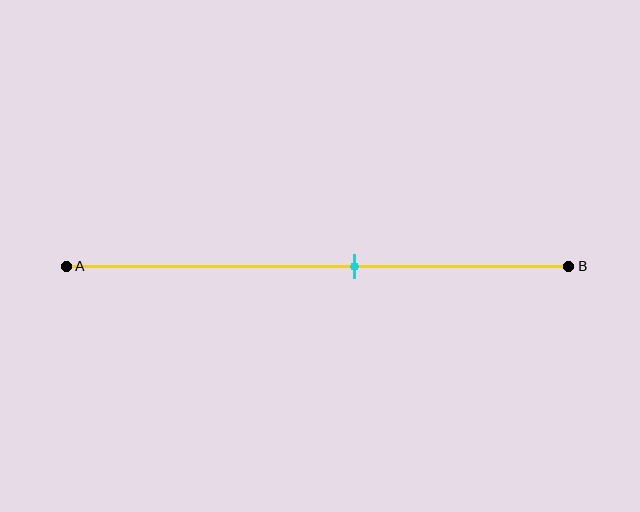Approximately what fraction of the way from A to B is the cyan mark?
The cyan mark is approximately 55% of the way from A to B.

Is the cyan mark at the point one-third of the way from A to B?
No, the mark is at about 55% from A, not at the 33% one-third point.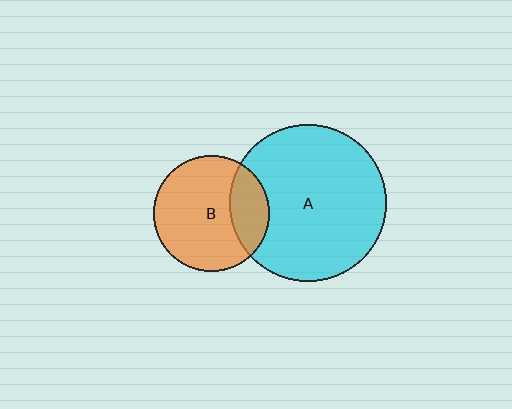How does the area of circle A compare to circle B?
Approximately 1.9 times.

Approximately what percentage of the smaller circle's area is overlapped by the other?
Approximately 25%.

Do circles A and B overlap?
Yes.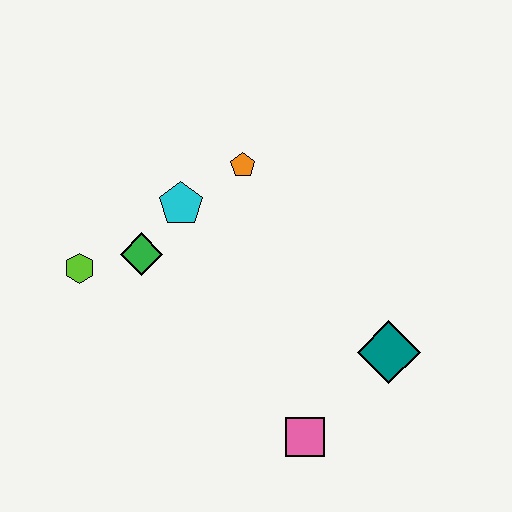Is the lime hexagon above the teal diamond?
Yes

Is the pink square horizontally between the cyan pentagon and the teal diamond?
Yes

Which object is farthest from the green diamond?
The teal diamond is farthest from the green diamond.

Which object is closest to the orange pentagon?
The cyan pentagon is closest to the orange pentagon.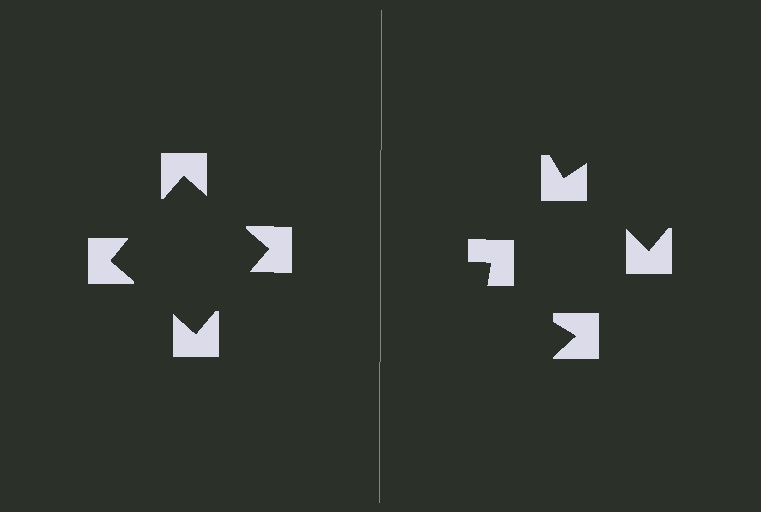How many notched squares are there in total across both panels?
8 — 4 on each side.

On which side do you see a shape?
An illusory square appears on the left side. On the right side the wedge cuts are rotated, so no coherent shape forms.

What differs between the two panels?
The notched squares are positioned identically on both sides; only the wedge orientations differ. On the left they align to a square; on the right they are misaligned.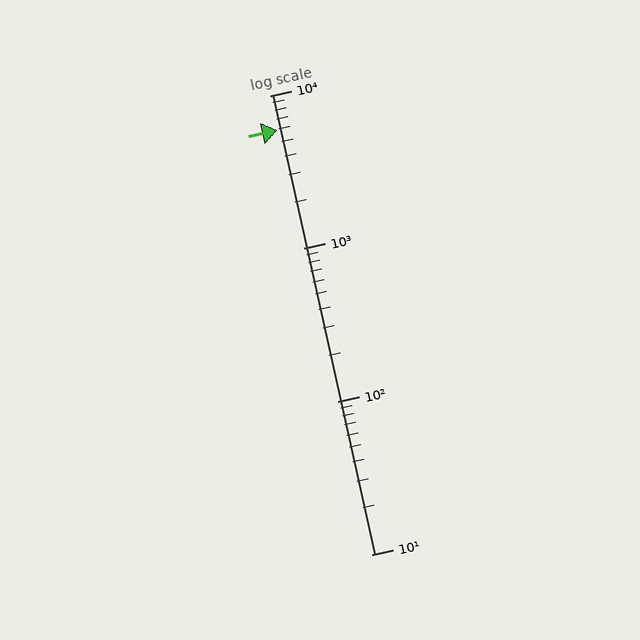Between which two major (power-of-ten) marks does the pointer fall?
The pointer is between 1000 and 10000.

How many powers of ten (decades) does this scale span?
The scale spans 3 decades, from 10 to 10000.